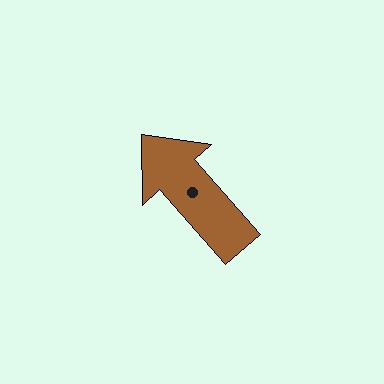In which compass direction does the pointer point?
Northwest.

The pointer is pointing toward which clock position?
Roughly 11 o'clock.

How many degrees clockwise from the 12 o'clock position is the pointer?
Approximately 319 degrees.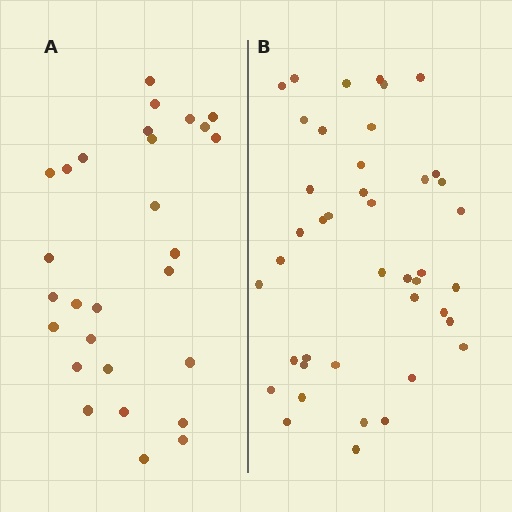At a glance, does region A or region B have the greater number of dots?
Region B (the right region) has more dots.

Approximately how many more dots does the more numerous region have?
Region B has approximately 15 more dots than region A.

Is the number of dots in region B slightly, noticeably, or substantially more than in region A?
Region B has substantially more. The ratio is roughly 1.5 to 1.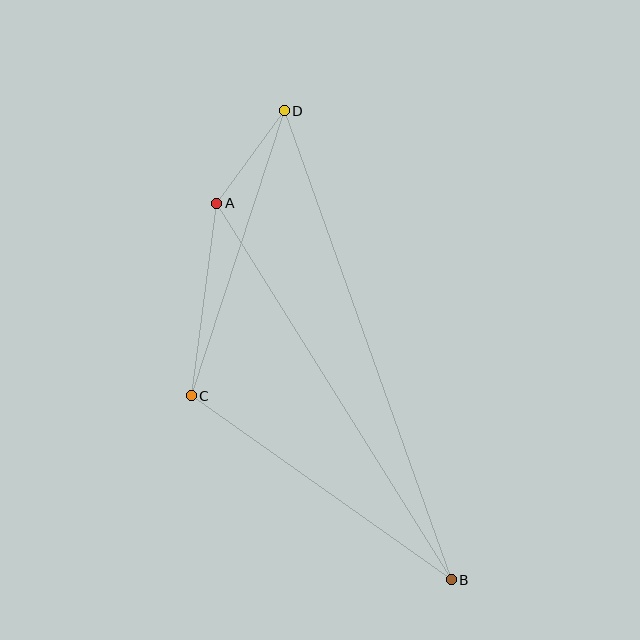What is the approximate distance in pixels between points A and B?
The distance between A and B is approximately 444 pixels.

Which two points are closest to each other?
Points A and D are closest to each other.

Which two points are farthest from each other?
Points B and D are farthest from each other.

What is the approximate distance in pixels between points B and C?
The distance between B and C is approximately 319 pixels.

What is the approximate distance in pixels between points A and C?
The distance between A and C is approximately 195 pixels.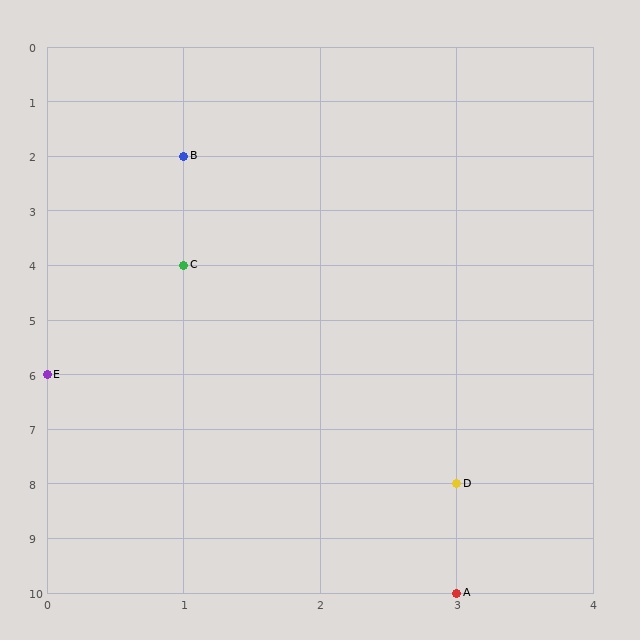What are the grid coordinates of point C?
Point C is at grid coordinates (1, 4).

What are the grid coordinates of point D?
Point D is at grid coordinates (3, 8).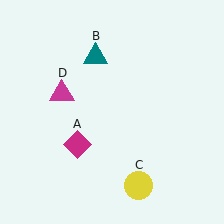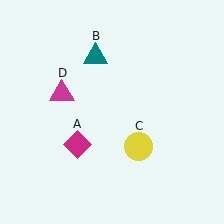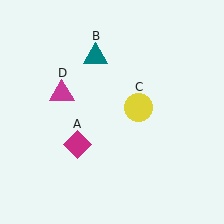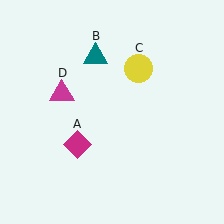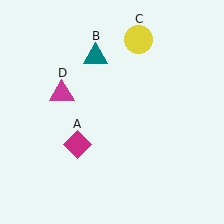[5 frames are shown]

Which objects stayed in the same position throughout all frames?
Magenta diamond (object A) and teal triangle (object B) and magenta triangle (object D) remained stationary.